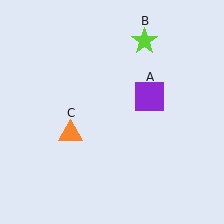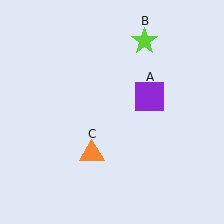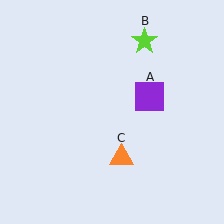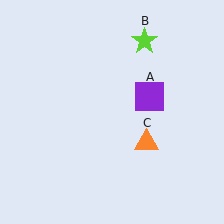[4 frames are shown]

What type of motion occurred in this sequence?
The orange triangle (object C) rotated counterclockwise around the center of the scene.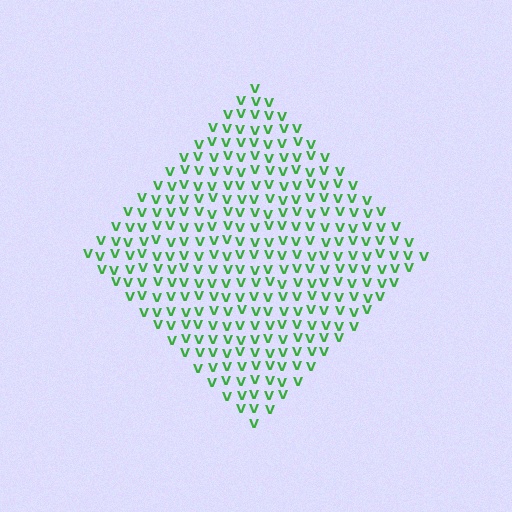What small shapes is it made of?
It is made of small letter V's.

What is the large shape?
The large shape is a diamond.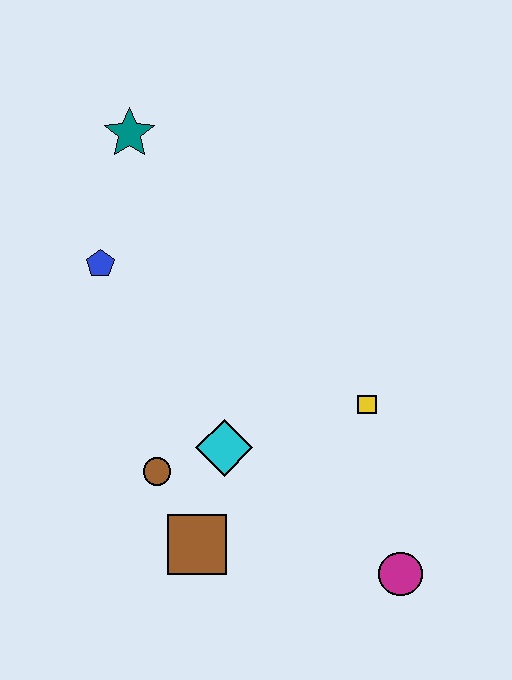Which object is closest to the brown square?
The brown circle is closest to the brown square.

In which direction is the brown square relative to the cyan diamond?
The brown square is below the cyan diamond.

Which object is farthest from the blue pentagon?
The magenta circle is farthest from the blue pentagon.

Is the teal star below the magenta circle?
No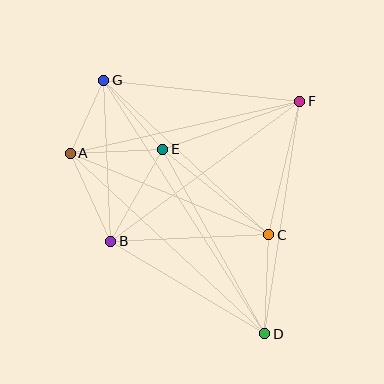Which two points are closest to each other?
Points A and G are closest to each other.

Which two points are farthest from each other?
Points D and G are farthest from each other.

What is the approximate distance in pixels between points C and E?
The distance between C and E is approximately 136 pixels.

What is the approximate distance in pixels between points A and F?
The distance between A and F is approximately 235 pixels.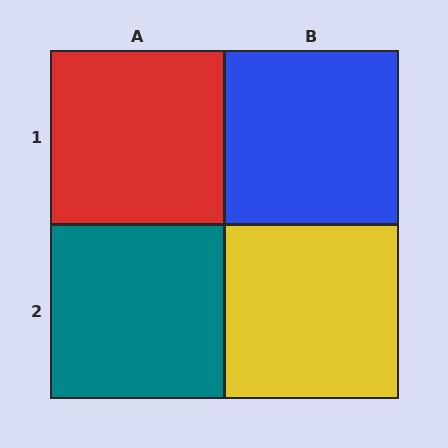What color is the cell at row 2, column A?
Teal.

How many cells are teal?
1 cell is teal.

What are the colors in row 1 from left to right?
Red, blue.